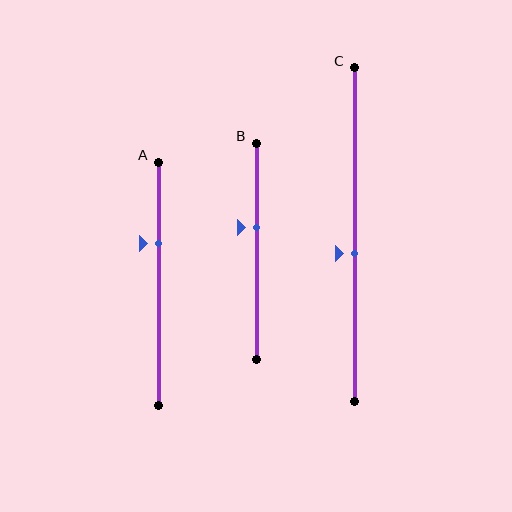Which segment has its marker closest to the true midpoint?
Segment C has its marker closest to the true midpoint.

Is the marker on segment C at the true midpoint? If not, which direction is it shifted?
No, the marker on segment C is shifted downward by about 6% of the segment length.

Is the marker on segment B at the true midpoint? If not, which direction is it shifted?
No, the marker on segment B is shifted upward by about 11% of the segment length.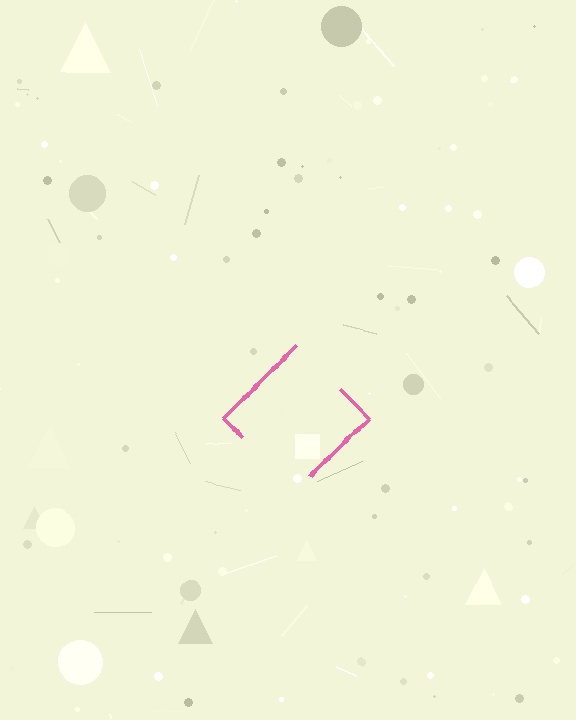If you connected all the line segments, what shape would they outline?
They would outline a diamond.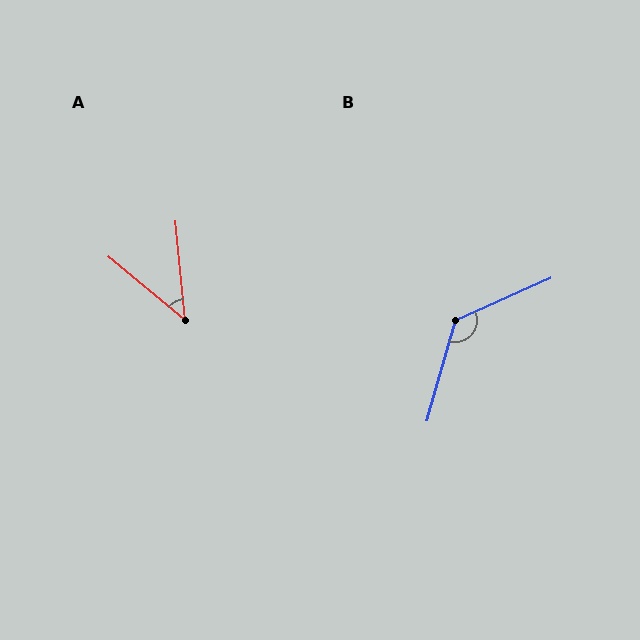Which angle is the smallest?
A, at approximately 45 degrees.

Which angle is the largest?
B, at approximately 130 degrees.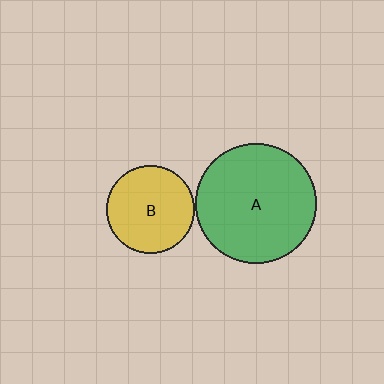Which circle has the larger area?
Circle A (green).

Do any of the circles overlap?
No, none of the circles overlap.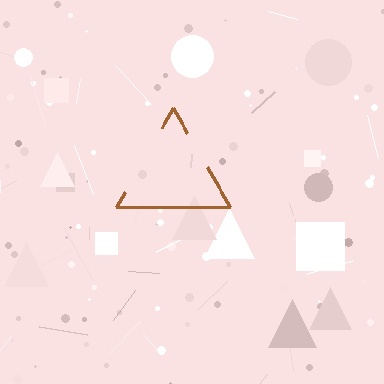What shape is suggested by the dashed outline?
The dashed outline suggests a triangle.